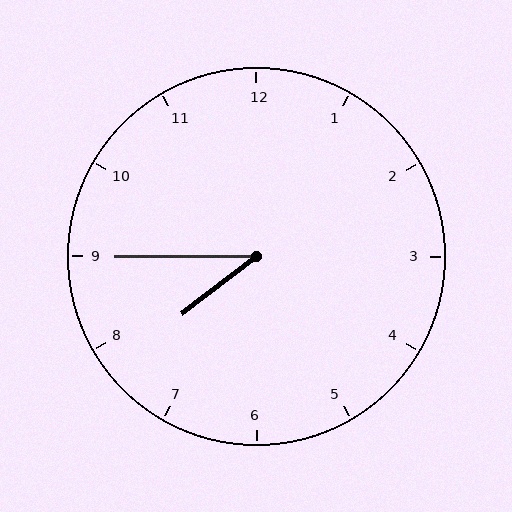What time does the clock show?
7:45.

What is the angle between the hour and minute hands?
Approximately 38 degrees.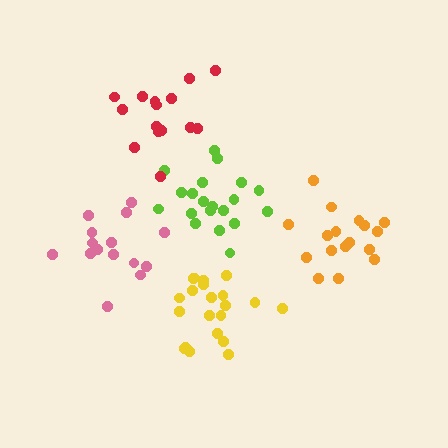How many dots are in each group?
Group 1: 17 dots, Group 2: 15 dots, Group 3: 20 dots, Group 4: 21 dots, Group 5: 15 dots (88 total).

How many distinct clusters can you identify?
There are 5 distinct clusters.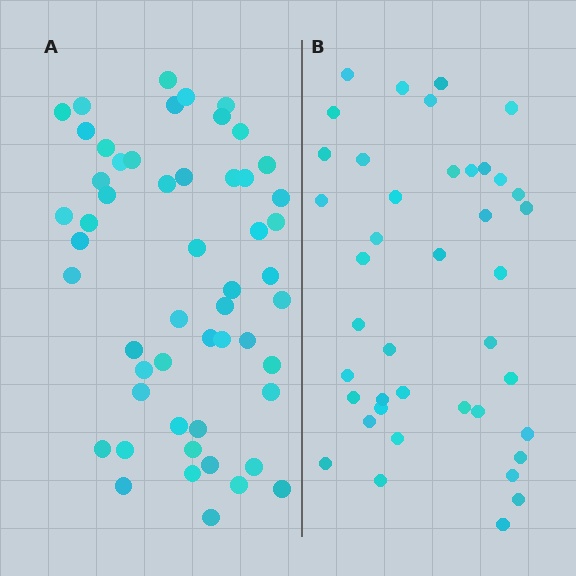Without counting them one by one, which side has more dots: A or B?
Region A (the left region) has more dots.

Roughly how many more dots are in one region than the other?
Region A has roughly 12 or so more dots than region B.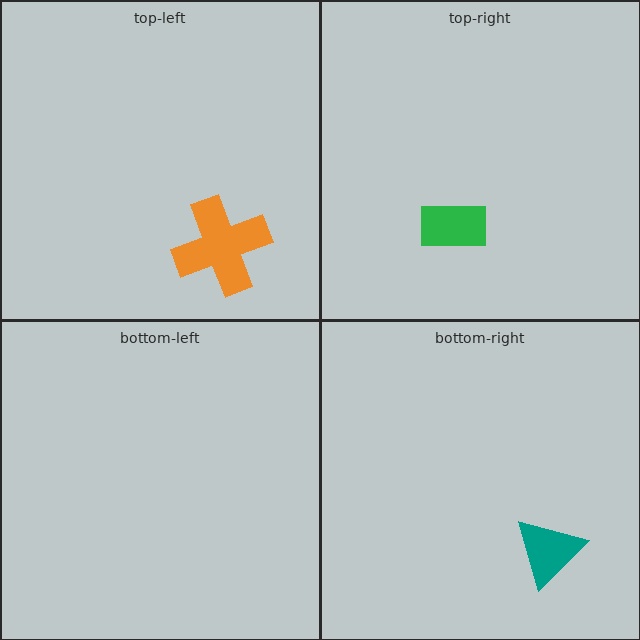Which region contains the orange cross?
The top-left region.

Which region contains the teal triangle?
The bottom-right region.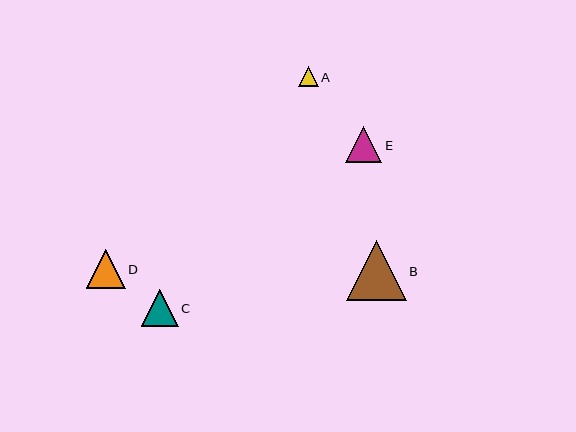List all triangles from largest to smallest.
From largest to smallest: B, D, C, E, A.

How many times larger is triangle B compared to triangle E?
Triangle B is approximately 1.6 times the size of triangle E.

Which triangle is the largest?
Triangle B is the largest with a size of approximately 59 pixels.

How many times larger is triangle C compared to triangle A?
Triangle C is approximately 1.8 times the size of triangle A.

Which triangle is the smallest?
Triangle A is the smallest with a size of approximately 20 pixels.